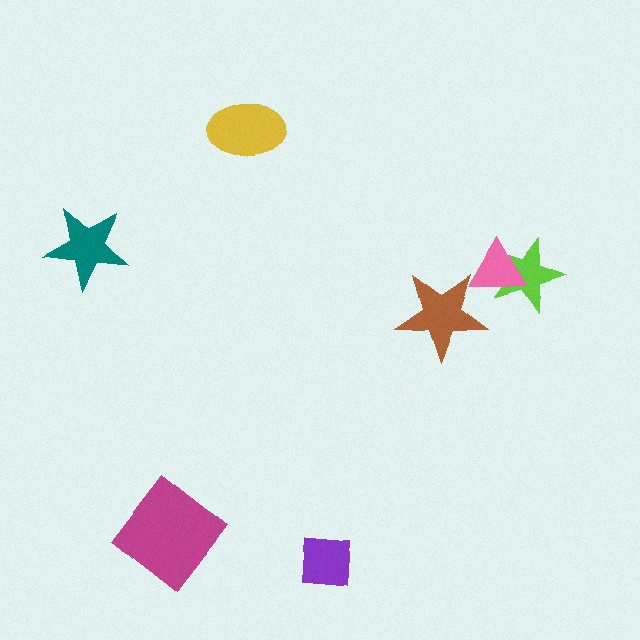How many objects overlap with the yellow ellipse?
0 objects overlap with the yellow ellipse.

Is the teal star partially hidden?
No, no other shape covers it.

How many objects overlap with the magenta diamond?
0 objects overlap with the magenta diamond.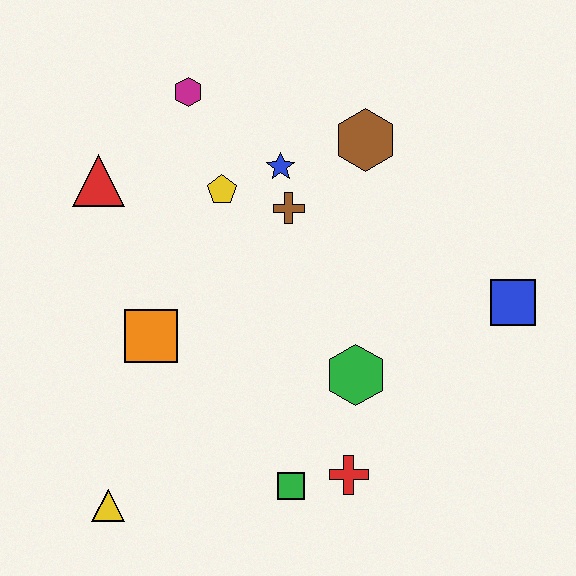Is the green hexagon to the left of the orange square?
No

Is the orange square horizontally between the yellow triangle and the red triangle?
No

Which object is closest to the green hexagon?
The red cross is closest to the green hexagon.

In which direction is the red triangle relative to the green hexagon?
The red triangle is to the left of the green hexagon.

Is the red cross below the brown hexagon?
Yes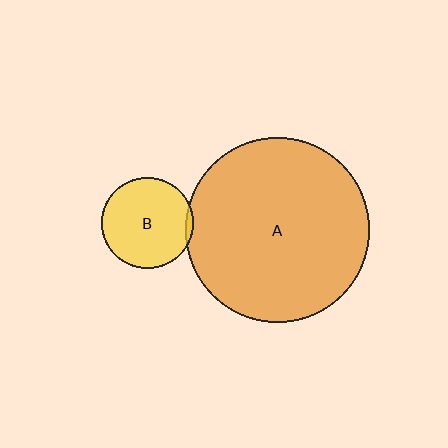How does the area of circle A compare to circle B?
Approximately 4.1 times.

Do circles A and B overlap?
Yes.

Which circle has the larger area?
Circle A (orange).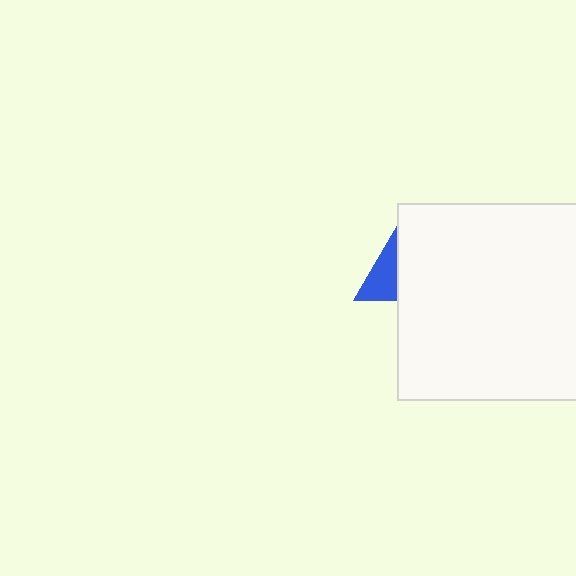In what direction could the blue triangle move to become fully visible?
The blue triangle could move left. That would shift it out from behind the white rectangle entirely.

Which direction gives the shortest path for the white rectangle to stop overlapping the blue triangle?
Moving right gives the shortest separation.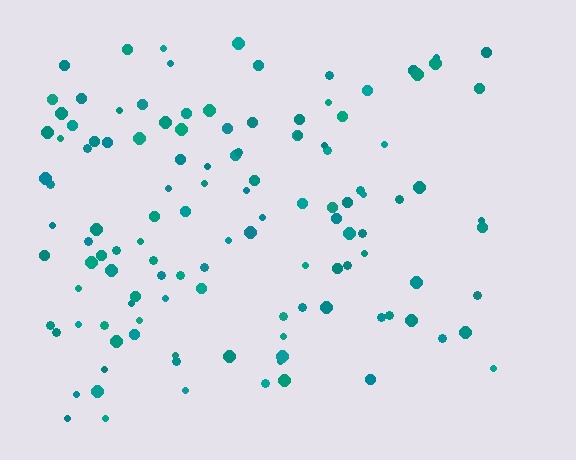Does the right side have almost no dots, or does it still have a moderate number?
Still a moderate number, just noticeably fewer than the left.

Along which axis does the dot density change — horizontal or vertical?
Horizontal.